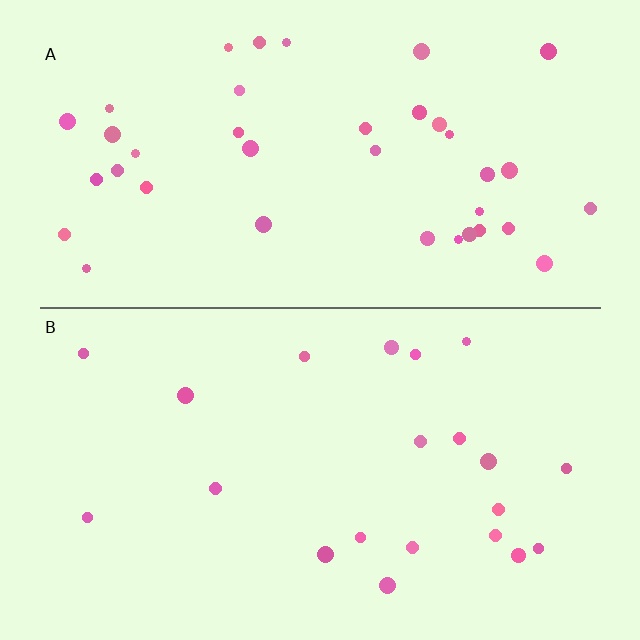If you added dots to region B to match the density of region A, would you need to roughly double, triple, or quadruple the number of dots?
Approximately double.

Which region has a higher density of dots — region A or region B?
A (the top).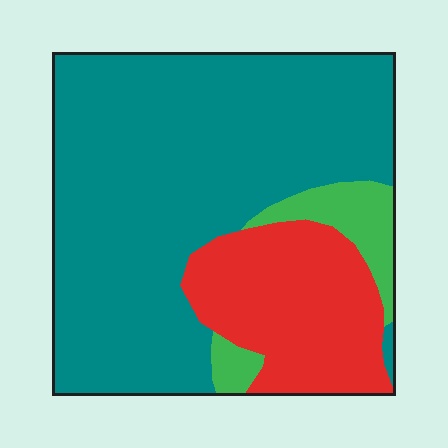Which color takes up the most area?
Teal, at roughly 70%.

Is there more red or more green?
Red.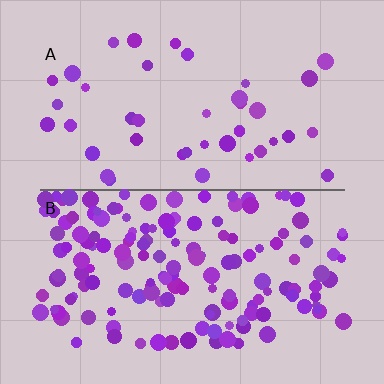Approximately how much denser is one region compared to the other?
Approximately 3.7× — region B over region A.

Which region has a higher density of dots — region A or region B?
B (the bottom).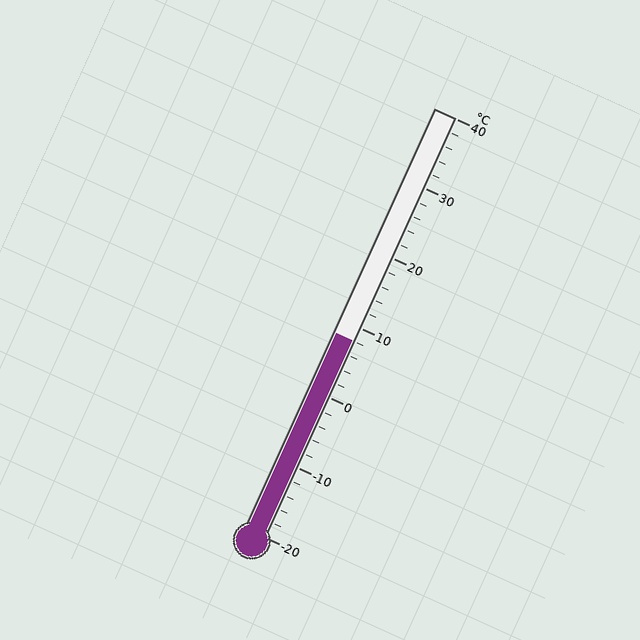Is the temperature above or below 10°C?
The temperature is below 10°C.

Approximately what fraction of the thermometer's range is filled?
The thermometer is filled to approximately 45% of its range.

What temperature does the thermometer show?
The thermometer shows approximately 8°C.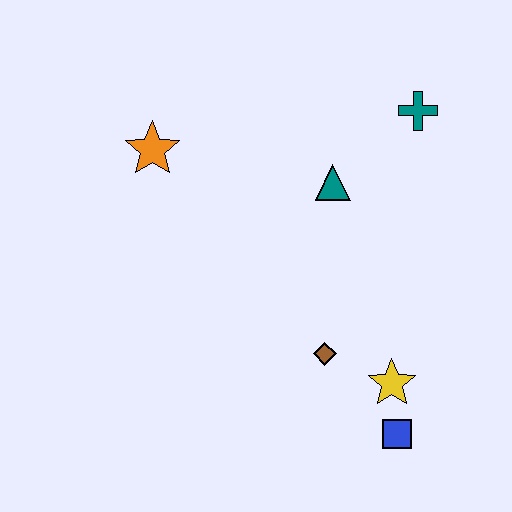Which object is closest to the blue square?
The yellow star is closest to the blue square.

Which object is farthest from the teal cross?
The blue square is farthest from the teal cross.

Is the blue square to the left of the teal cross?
Yes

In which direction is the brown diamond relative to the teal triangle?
The brown diamond is below the teal triangle.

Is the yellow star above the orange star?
No